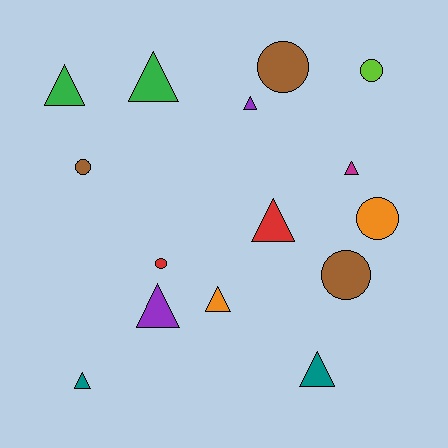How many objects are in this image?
There are 15 objects.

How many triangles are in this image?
There are 9 triangles.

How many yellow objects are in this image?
There are no yellow objects.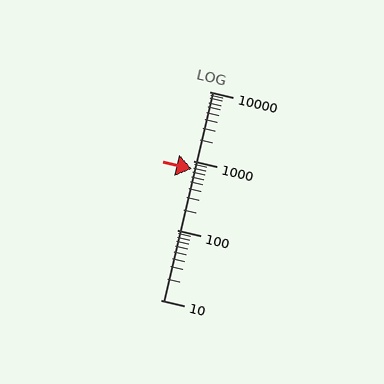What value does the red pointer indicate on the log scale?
The pointer indicates approximately 770.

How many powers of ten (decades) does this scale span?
The scale spans 3 decades, from 10 to 10000.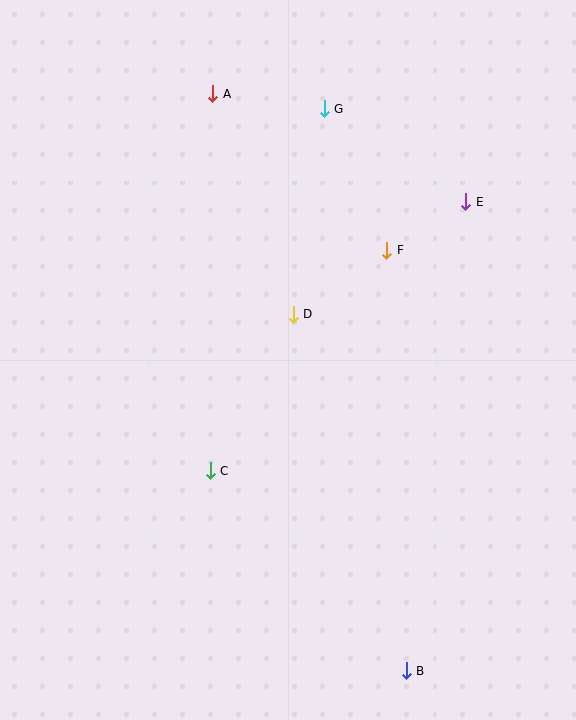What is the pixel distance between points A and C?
The distance between A and C is 377 pixels.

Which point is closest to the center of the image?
Point D at (293, 314) is closest to the center.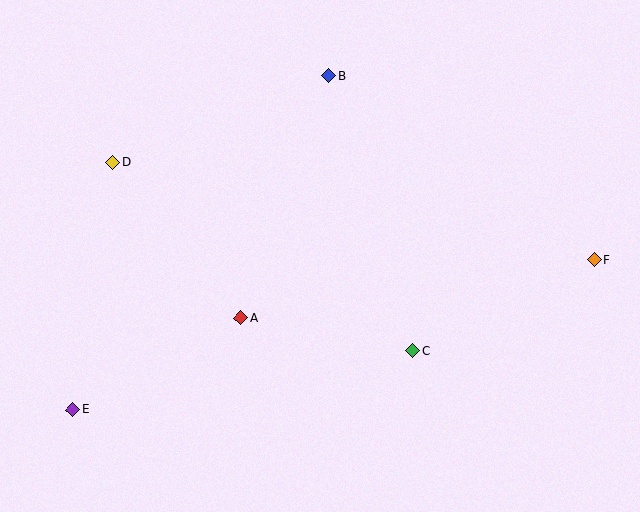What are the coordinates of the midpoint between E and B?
The midpoint between E and B is at (200, 243).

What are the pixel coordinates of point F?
Point F is at (594, 260).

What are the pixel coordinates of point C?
Point C is at (413, 351).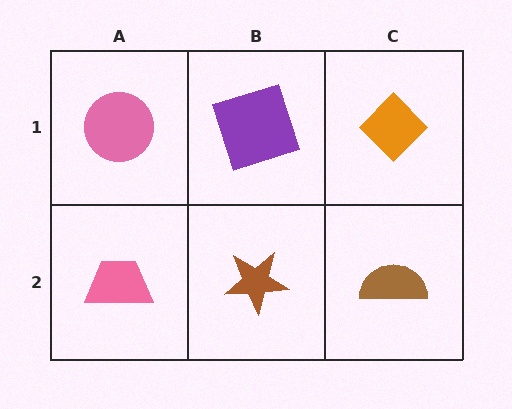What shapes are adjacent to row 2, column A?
A pink circle (row 1, column A), a brown star (row 2, column B).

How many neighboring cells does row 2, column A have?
2.